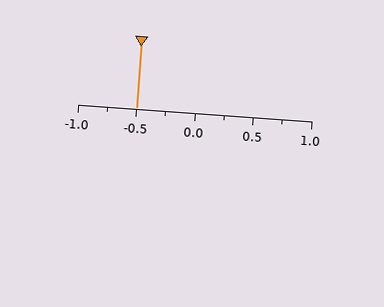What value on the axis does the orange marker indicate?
The marker indicates approximately -0.5.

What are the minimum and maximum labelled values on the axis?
The axis runs from -1.0 to 1.0.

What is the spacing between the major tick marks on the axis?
The major ticks are spaced 0.5 apart.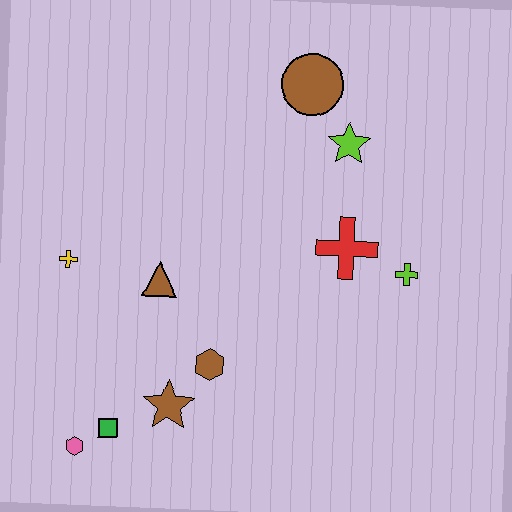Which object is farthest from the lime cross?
The pink hexagon is farthest from the lime cross.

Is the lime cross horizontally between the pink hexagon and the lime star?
No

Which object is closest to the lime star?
The brown circle is closest to the lime star.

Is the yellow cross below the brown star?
No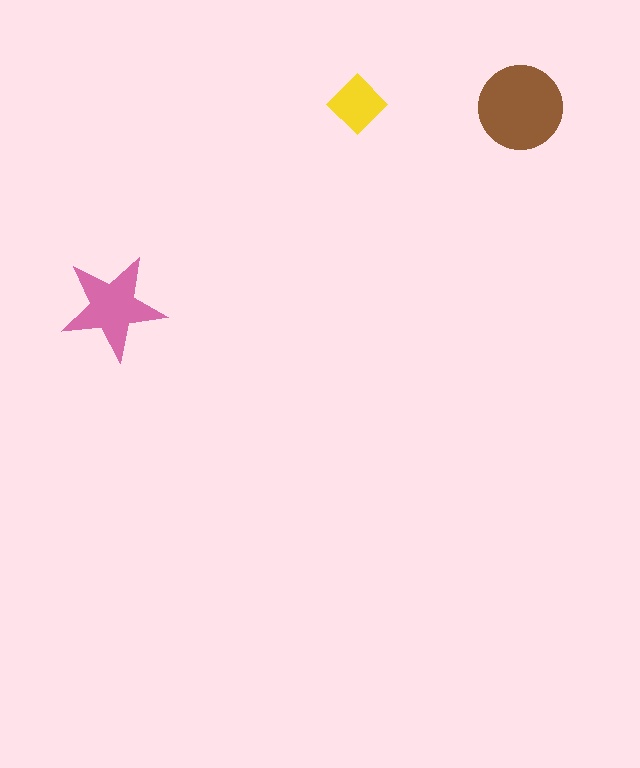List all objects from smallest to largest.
The yellow diamond, the pink star, the brown circle.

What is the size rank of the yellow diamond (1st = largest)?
3rd.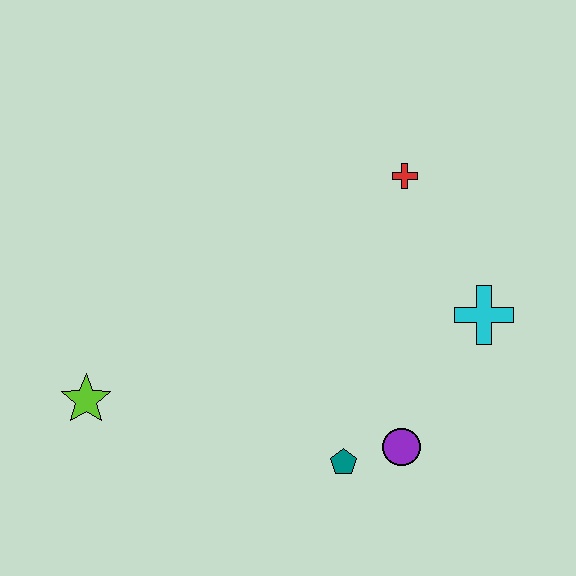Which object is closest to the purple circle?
The teal pentagon is closest to the purple circle.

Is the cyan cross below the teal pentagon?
No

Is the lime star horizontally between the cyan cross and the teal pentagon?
No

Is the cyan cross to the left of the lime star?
No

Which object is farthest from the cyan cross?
The lime star is farthest from the cyan cross.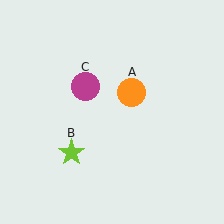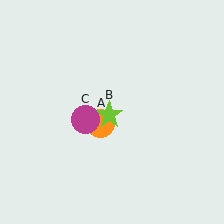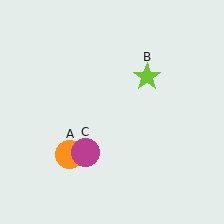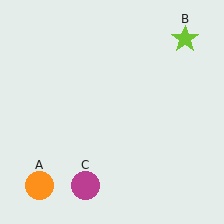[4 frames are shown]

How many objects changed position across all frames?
3 objects changed position: orange circle (object A), lime star (object B), magenta circle (object C).